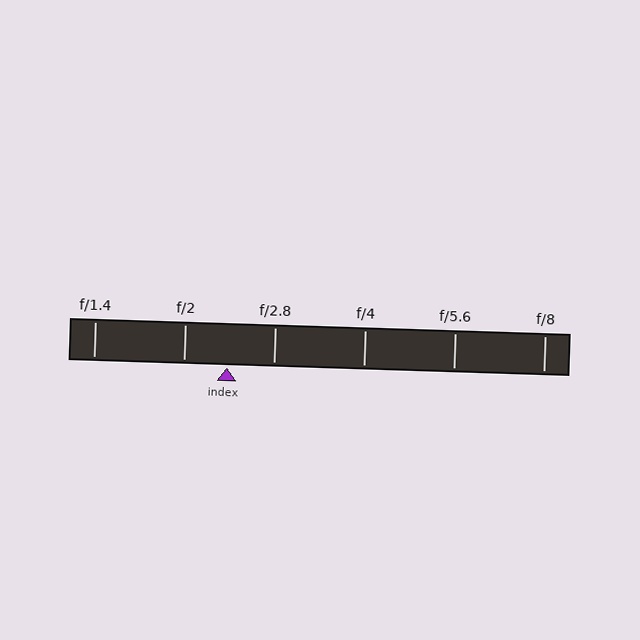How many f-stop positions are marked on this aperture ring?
There are 6 f-stop positions marked.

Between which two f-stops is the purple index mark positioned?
The index mark is between f/2 and f/2.8.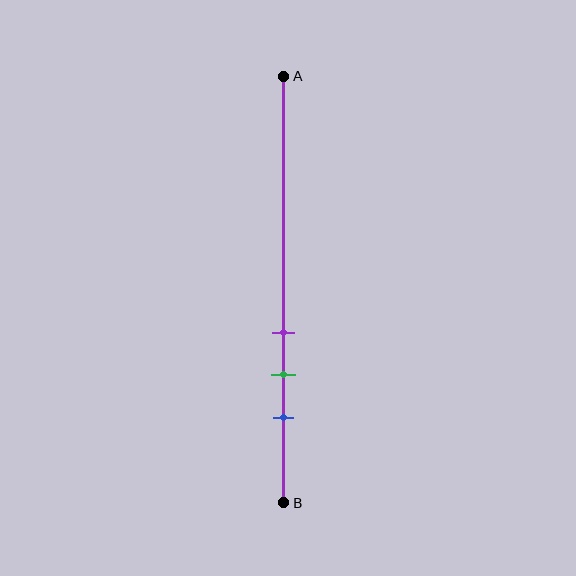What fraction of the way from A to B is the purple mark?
The purple mark is approximately 60% (0.6) of the way from A to B.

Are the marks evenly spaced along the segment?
Yes, the marks are approximately evenly spaced.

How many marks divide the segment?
There are 3 marks dividing the segment.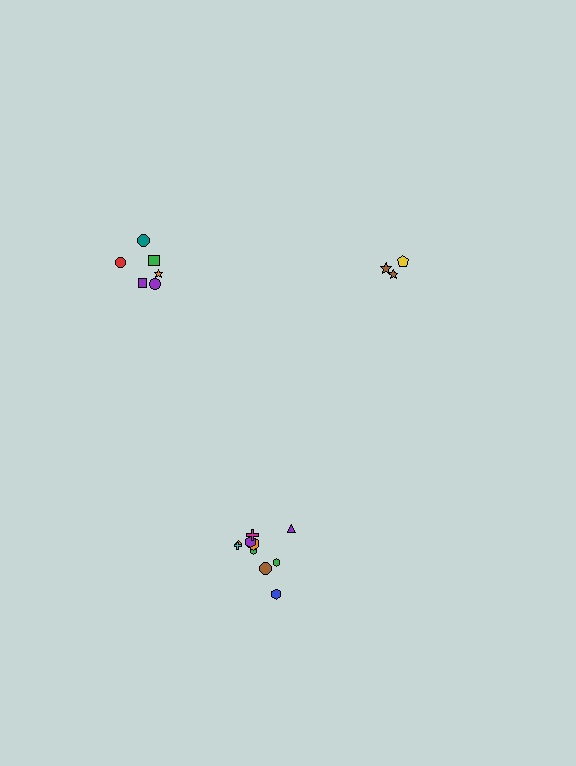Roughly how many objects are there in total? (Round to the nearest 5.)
Roughly 20 objects in total.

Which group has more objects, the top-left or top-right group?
The top-left group.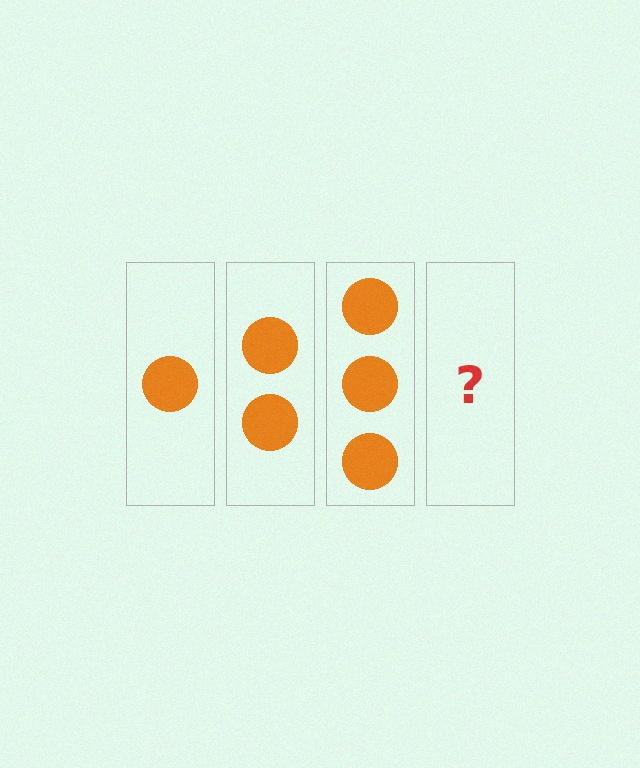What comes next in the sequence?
The next element should be 4 circles.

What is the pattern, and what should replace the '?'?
The pattern is that each step adds one more circle. The '?' should be 4 circles.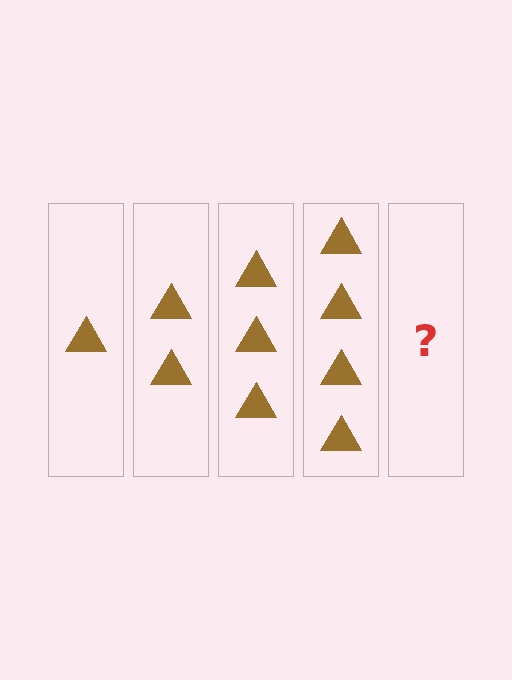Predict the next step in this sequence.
The next step is 5 triangles.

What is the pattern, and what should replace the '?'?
The pattern is that each step adds one more triangle. The '?' should be 5 triangles.